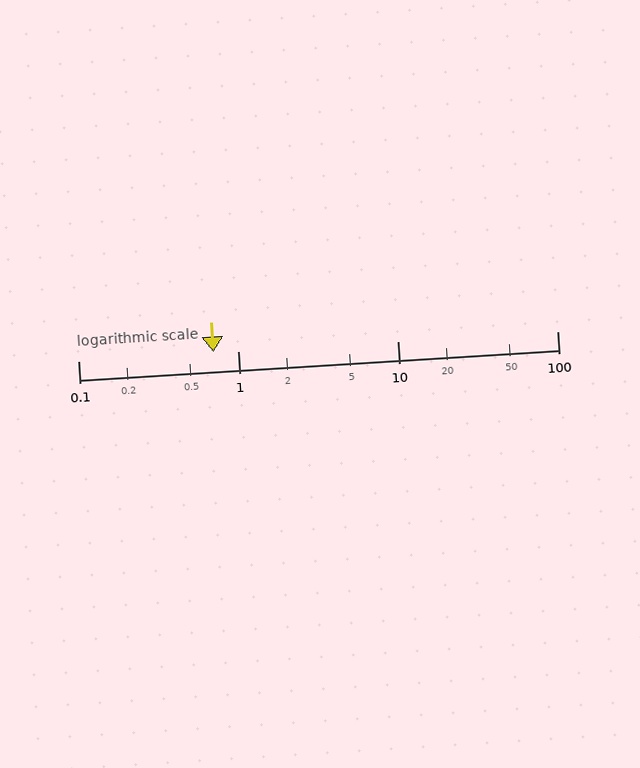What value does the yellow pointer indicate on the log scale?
The pointer indicates approximately 0.7.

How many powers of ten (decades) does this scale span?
The scale spans 3 decades, from 0.1 to 100.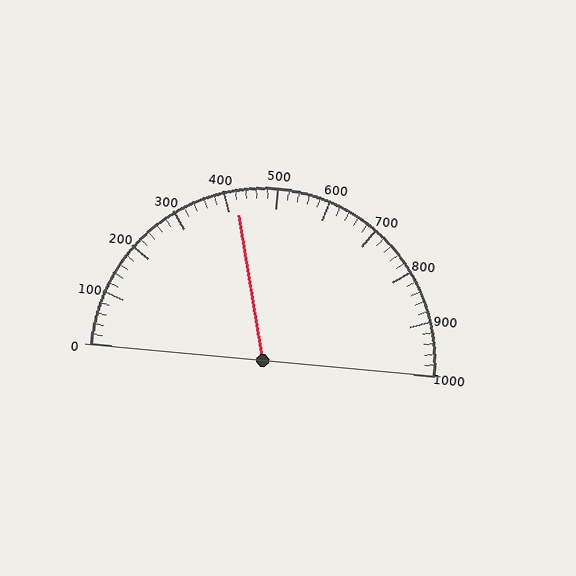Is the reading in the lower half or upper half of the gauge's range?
The reading is in the lower half of the range (0 to 1000).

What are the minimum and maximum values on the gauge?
The gauge ranges from 0 to 1000.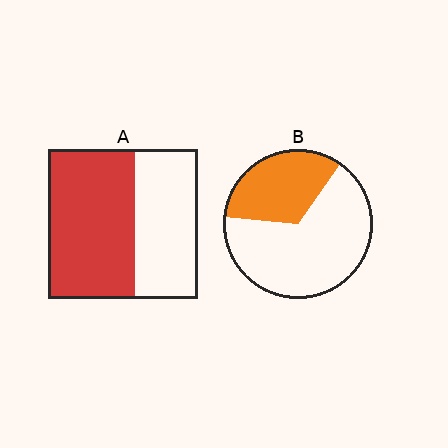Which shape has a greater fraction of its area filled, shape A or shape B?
Shape A.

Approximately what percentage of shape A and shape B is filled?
A is approximately 60% and B is approximately 35%.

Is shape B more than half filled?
No.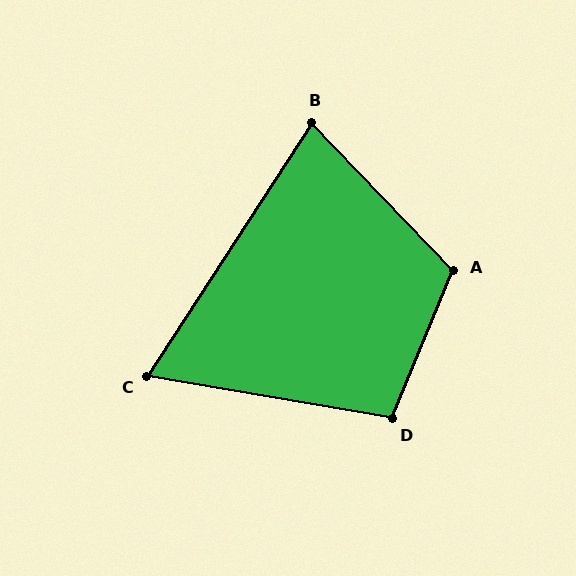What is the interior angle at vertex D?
Approximately 103 degrees (obtuse).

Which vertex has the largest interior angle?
A, at approximately 113 degrees.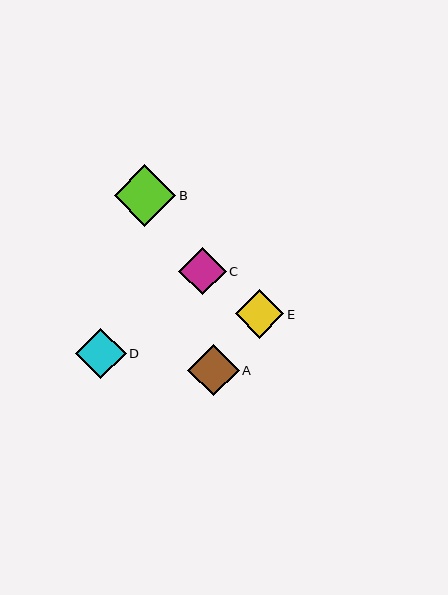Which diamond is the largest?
Diamond B is the largest with a size of approximately 62 pixels.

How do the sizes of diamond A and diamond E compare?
Diamond A and diamond E are approximately the same size.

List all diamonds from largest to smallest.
From largest to smallest: B, A, D, E, C.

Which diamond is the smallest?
Diamond C is the smallest with a size of approximately 48 pixels.